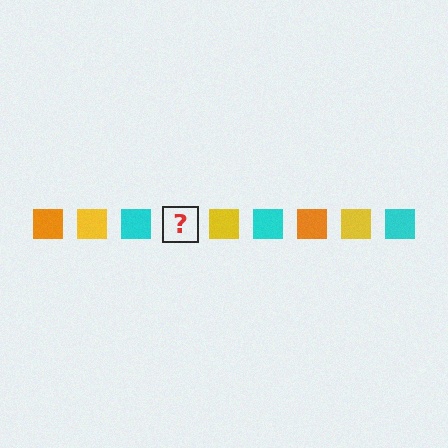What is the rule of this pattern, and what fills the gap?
The rule is that the pattern cycles through orange, yellow, cyan squares. The gap should be filled with an orange square.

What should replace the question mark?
The question mark should be replaced with an orange square.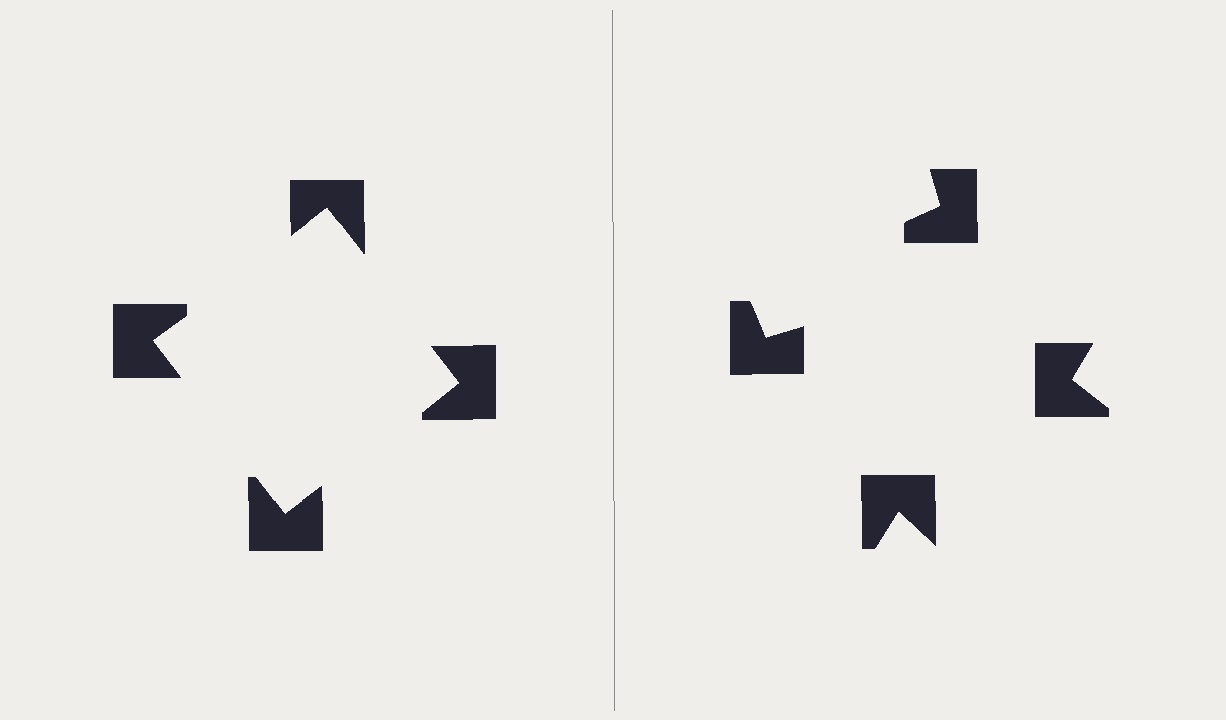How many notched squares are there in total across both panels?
8 — 4 on each side.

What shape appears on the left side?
An illusory square.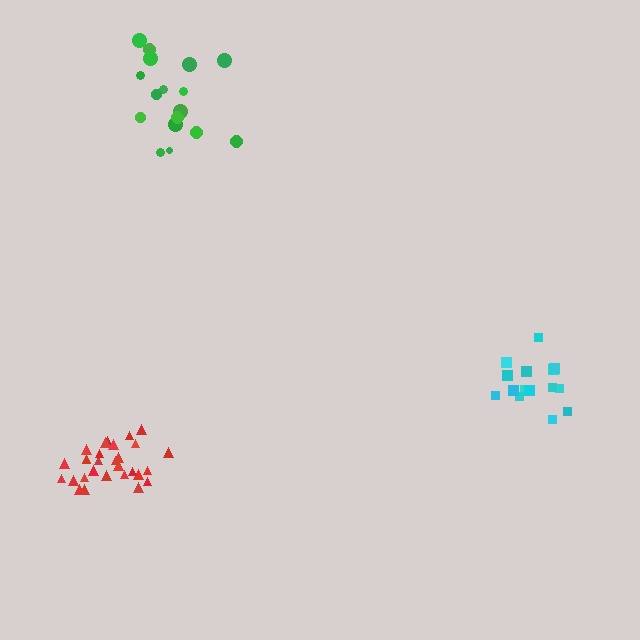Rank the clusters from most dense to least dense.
red, cyan, green.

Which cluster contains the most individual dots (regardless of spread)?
Red (29).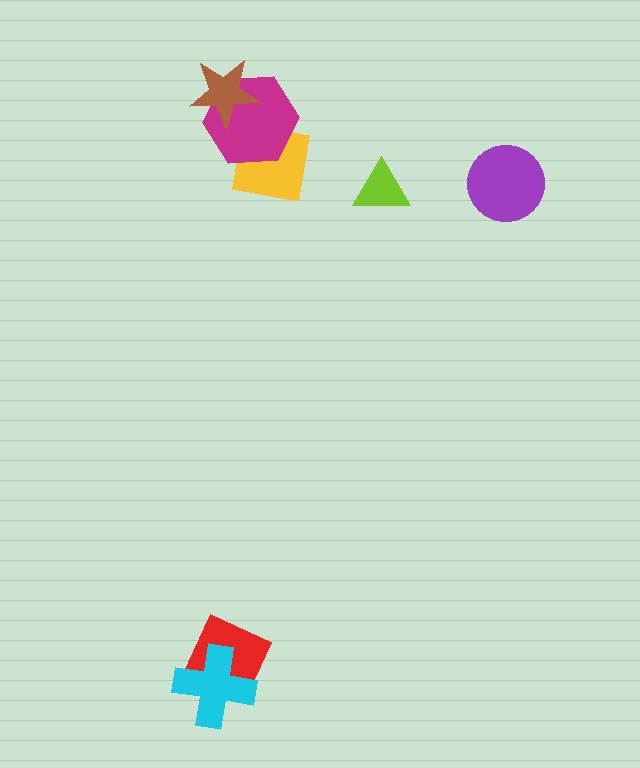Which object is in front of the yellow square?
The magenta hexagon is in front of the yellow square.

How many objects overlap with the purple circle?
0 objects overlap with the purple circle.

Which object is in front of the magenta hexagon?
The brown star is in front of the magenta hexagon.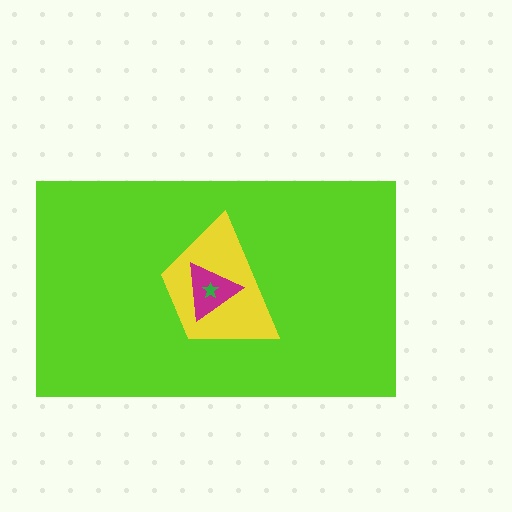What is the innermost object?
The green star.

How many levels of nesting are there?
4.